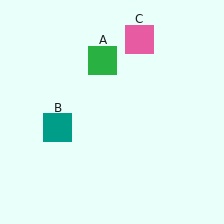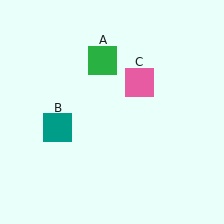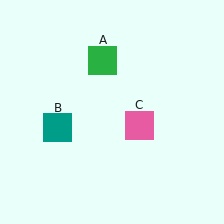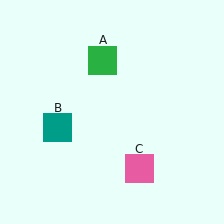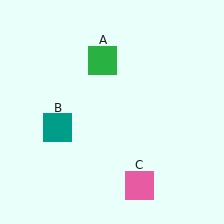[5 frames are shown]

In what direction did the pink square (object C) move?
The pink square (object C) moved down.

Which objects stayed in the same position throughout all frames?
Green square (object A) and teal square (object B) remained stationary.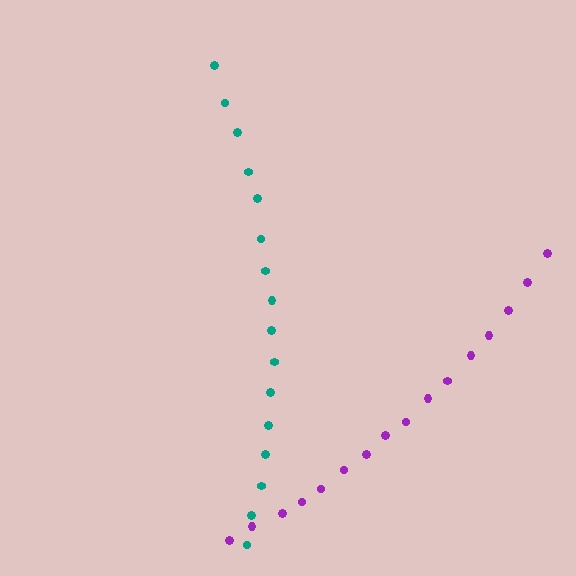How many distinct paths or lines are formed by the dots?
There are 2 distinct paths.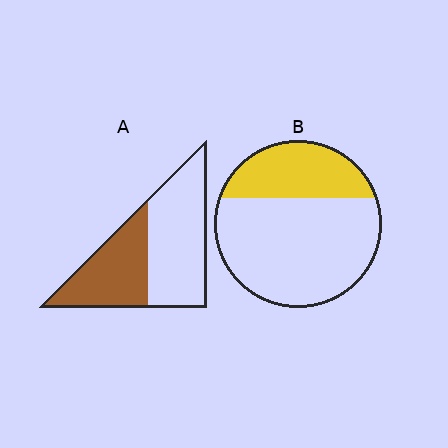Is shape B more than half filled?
No.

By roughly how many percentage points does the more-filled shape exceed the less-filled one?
By roughly 10 percentage points (A over B).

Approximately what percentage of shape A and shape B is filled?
A is approximately 40% and B is approximately 30%.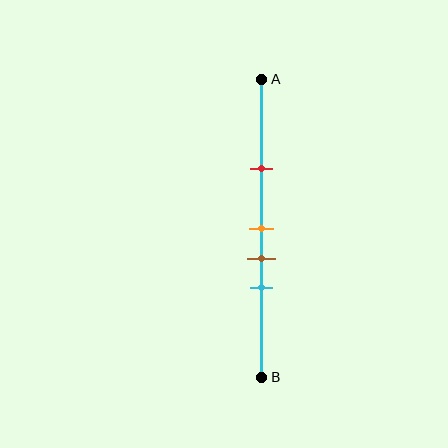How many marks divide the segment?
There are 4 marks dividing the segment.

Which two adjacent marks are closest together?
The orange and brown marks are the closest adjacent pair.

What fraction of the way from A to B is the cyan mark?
The cyan mark is approximately 70% (0.7) of the way from A to B.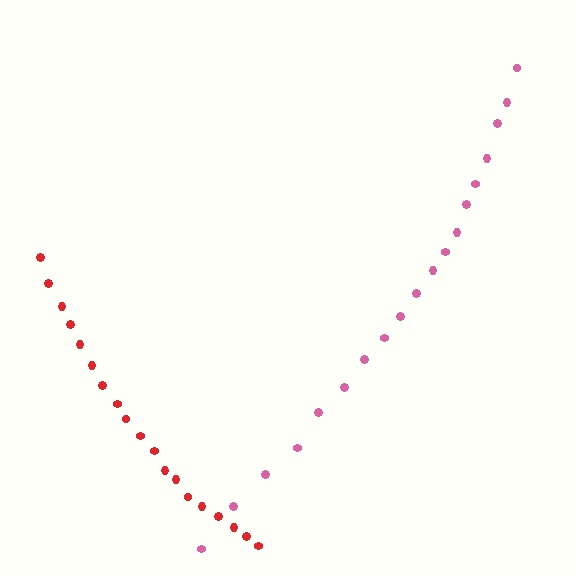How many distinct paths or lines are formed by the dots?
There are 2 distinct paths.